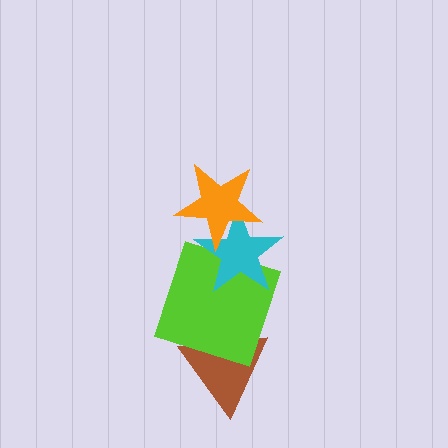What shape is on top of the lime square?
The cyan star is on top of the lime square.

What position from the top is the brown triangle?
The brown triangle is 4th from the top.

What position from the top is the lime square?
The lime square is 3rd from the top.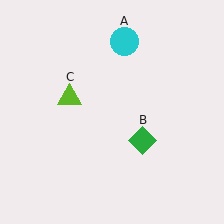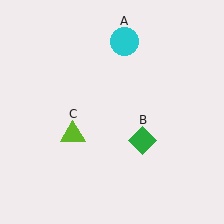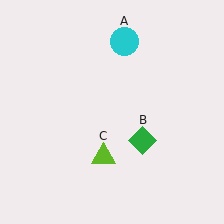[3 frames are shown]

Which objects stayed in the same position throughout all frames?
Cyan circle (object A) and green diamond (object B) remained stationary.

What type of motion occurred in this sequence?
The lime triangle (object C) rotated counterclockwise around the center of the scene.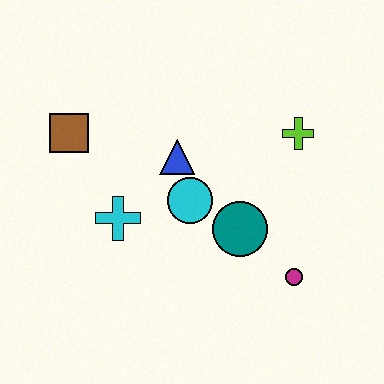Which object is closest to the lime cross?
The teal circle is closest to the lime cross.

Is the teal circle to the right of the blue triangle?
Yes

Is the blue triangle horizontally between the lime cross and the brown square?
Yes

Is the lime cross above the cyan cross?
Yes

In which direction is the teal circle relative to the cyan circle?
The teal circle is to the right of the cyan circle.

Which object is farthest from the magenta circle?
The brown square is farthest from the magenta circle.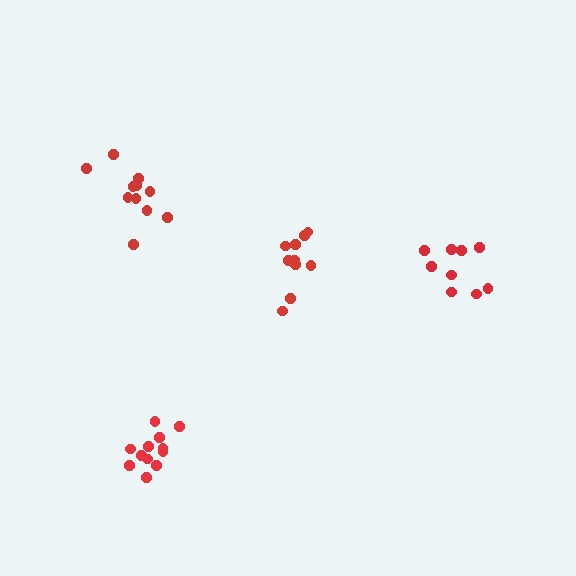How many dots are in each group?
Group 1: 10 dots, Group 2: 11 dots, Group 3: 9 dots, Group 4: 12 dots (42 total).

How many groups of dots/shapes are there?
There are 4 groups.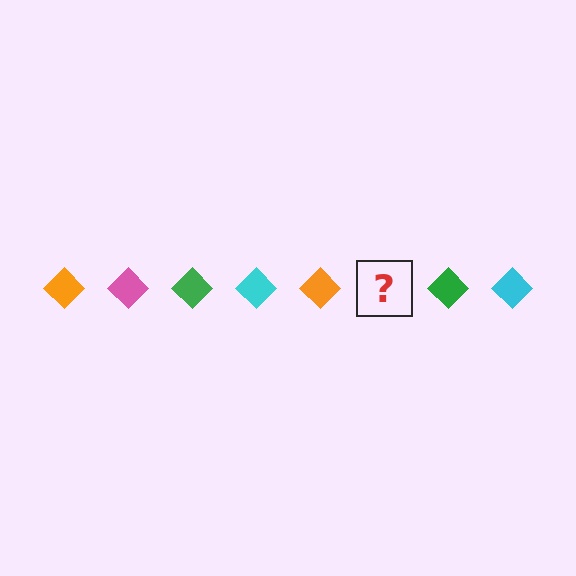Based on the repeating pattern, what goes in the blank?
The blank should be a pink diamond.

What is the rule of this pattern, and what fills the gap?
The rule is that the pattern cycles through orange, pink, green, cyan diamonds. The gap should be filled with a pink diamond.